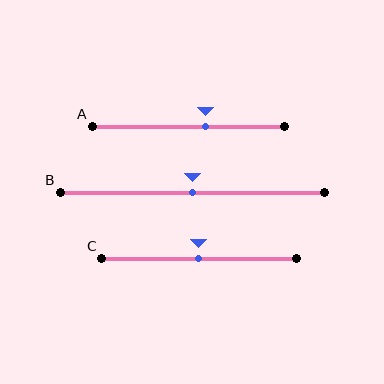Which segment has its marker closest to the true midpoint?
Segment B has its marker closest to the true midpoint.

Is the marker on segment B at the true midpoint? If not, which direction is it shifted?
Yes, the marker on segment B is at the true midpoint.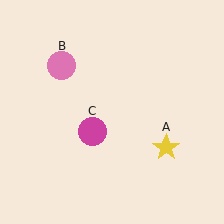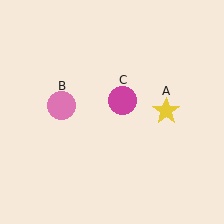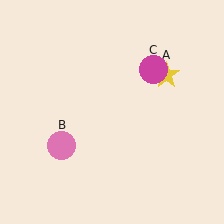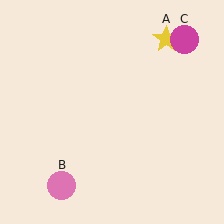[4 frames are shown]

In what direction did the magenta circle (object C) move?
The magenta circle (object C) moved up and to the right.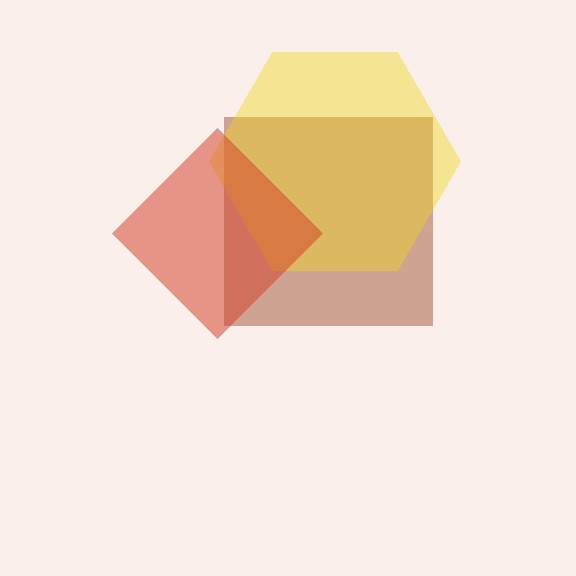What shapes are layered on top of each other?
The layered shapes are: a brown square, a yellow hexagon, a red diamond.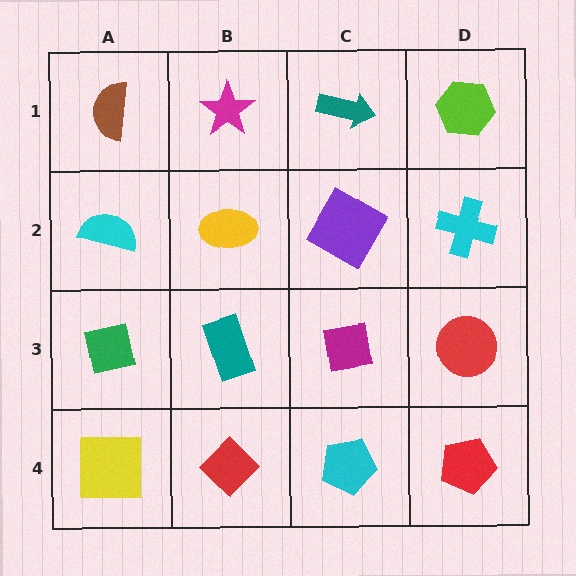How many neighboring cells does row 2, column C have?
4.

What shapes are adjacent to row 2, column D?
A lime hexagon (row 1, column D), a red circle (row 3, column D), a purple square (row 2, column C).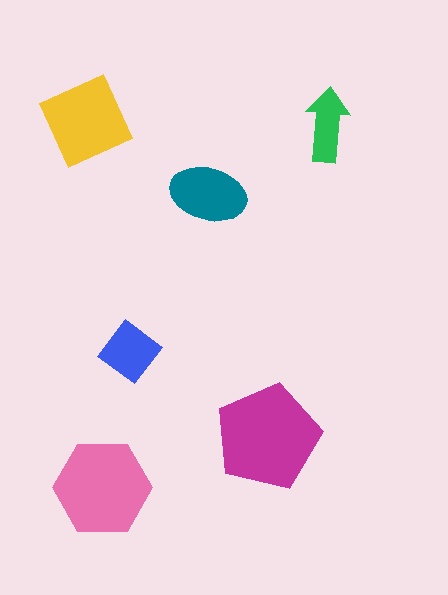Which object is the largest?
The magenta pentagon.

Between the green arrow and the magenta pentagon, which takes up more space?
The magenta pentagon.